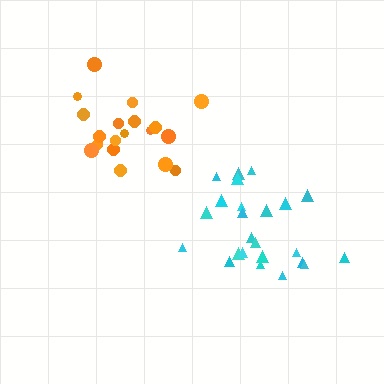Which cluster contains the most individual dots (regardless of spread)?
Cyan (24).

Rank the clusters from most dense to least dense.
orange, cyan.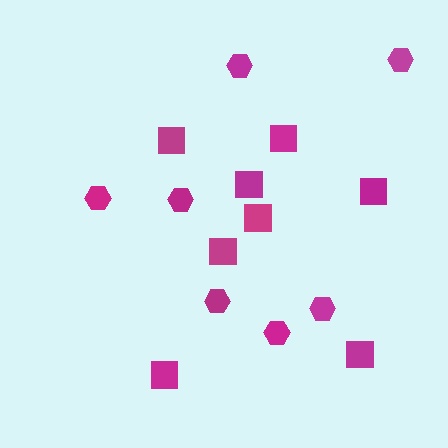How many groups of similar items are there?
There are 2 groups: one group of hexagons (7) and one group of squares (8).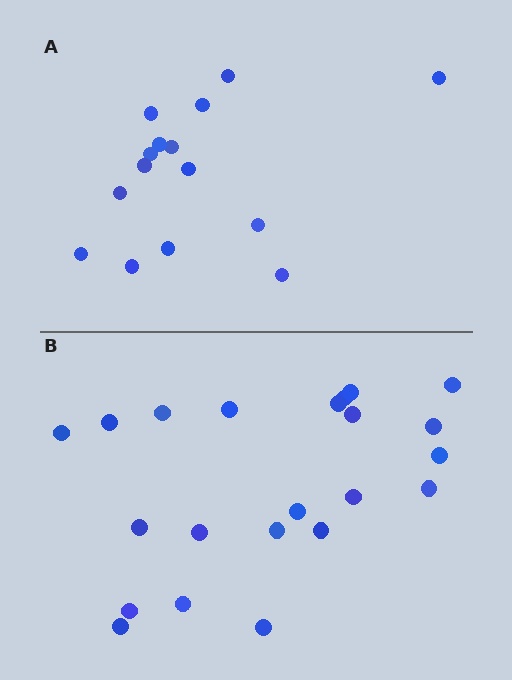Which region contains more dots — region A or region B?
Region B (the bottom region) has more dots.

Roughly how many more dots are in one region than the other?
Region B has roughly 8 or so more dots than region A.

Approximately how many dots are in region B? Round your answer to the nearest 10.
About 20 dots. (The exact count is 22, which rounds to 20.)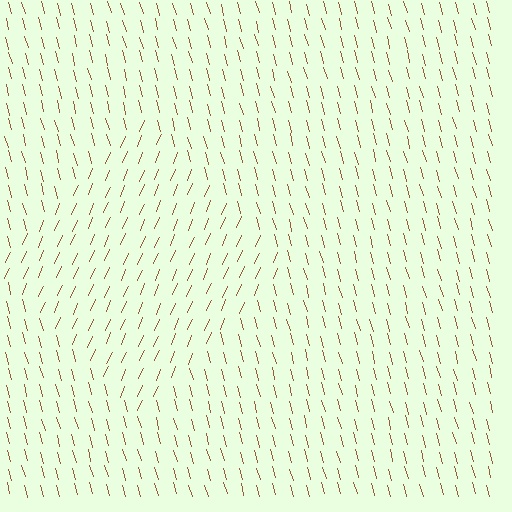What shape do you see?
I see a diamond.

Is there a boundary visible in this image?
Yes, there is a texture boundary formed by a change in line orientation.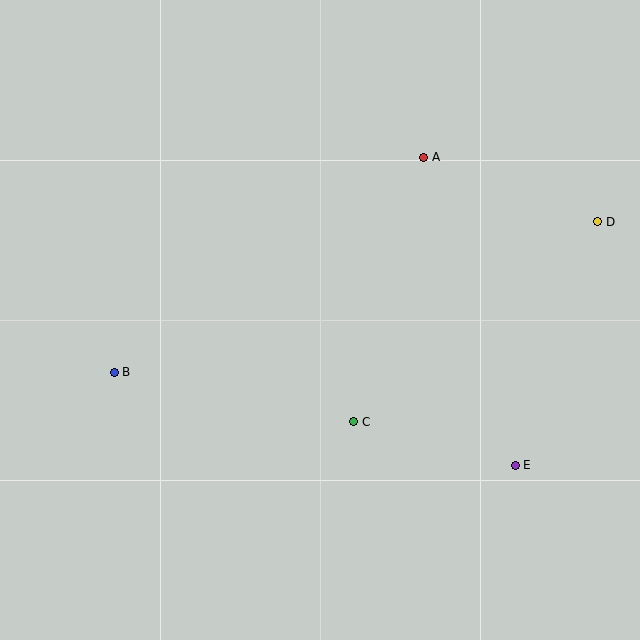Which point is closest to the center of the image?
Point C at (354, 422) is closest to the center.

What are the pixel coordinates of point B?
Point B is at (114, 372).